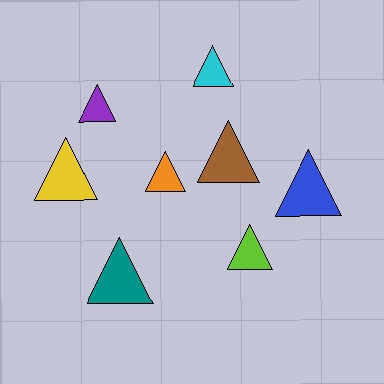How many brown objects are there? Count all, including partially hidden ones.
There is 1 brown object.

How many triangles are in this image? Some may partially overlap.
There are 8 triangles.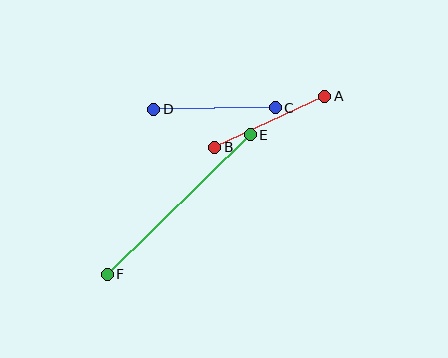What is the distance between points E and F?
The distance is approximately 200 pixels.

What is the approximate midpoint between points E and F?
The midpoint is at approximately (179, 205) pixels.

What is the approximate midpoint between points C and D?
The midpoint is at approximately (215, 109) pixels.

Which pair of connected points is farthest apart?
Points E and F are farthest apart.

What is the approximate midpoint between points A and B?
The midpoint is at approximately (270, 122) pixels.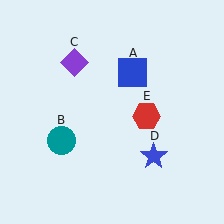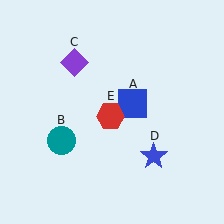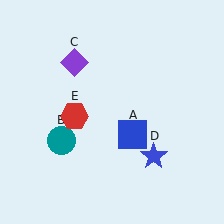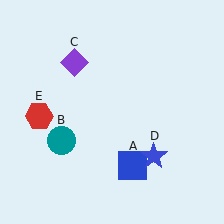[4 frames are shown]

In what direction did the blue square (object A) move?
The blue square (object A) moved down.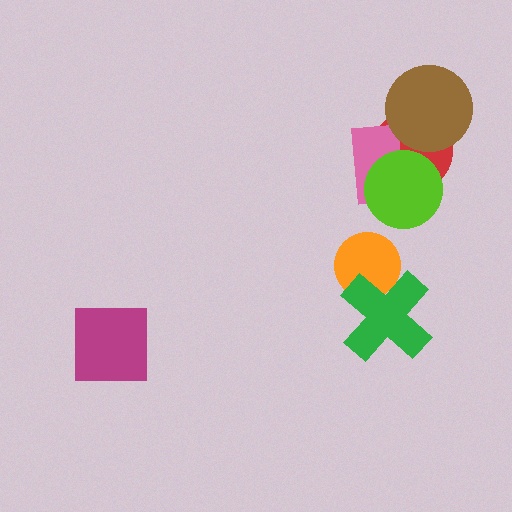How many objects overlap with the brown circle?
1 object overlaps with the brown circle.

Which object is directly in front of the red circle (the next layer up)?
The pink rectangle is directly in front of the red circle.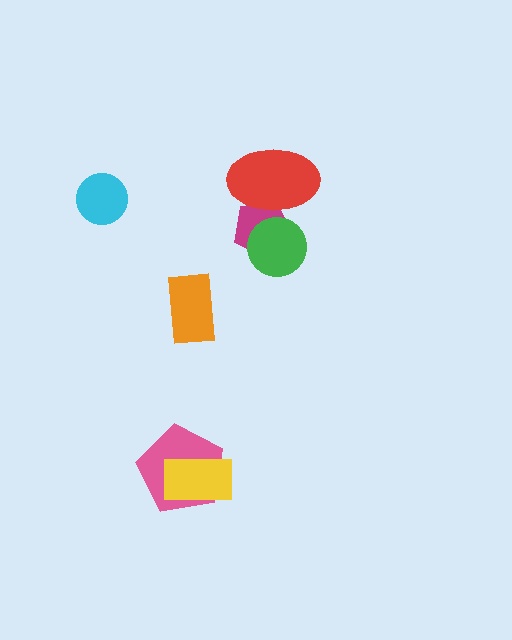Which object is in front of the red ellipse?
The green circle is in front of the red ellipse.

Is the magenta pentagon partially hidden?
Yes, it is partially covered by another shape.